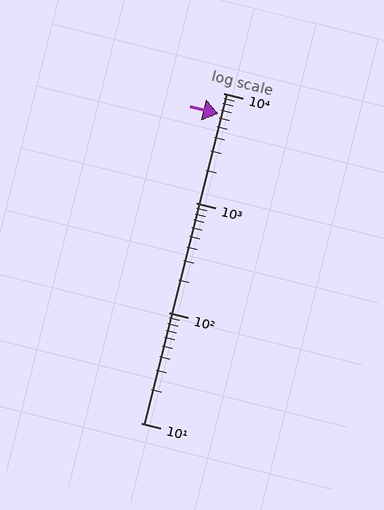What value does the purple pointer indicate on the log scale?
The pointer indicates approximately 6400.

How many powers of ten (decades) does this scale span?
The scale spans 3 decades, from 10 to 10000.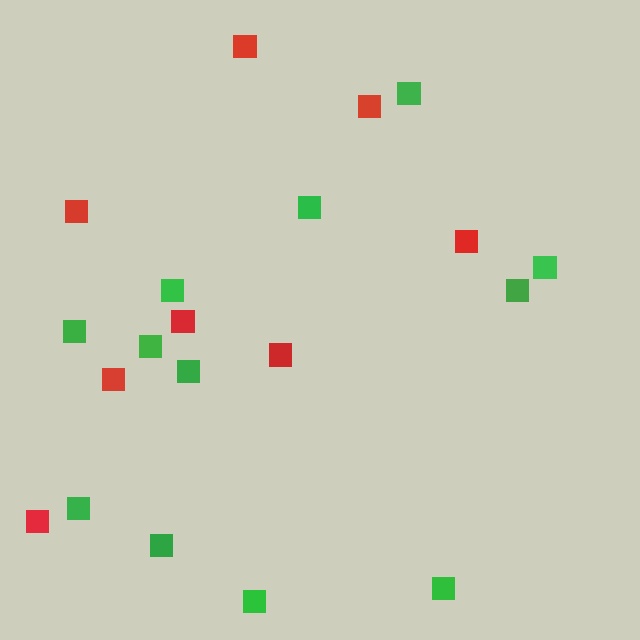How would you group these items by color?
There are 2 groups: one group of green squares (12) and one group of red squares (8).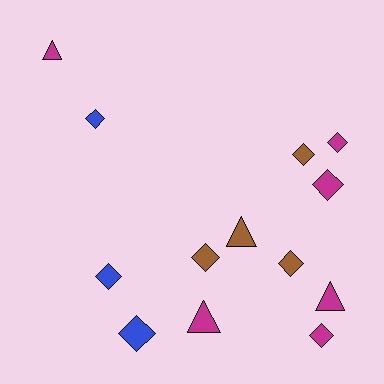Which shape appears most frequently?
Diamond, with 9 objects.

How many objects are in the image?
There are 13 objects.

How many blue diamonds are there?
There are 3 blue diamonds.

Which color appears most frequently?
Magenta, with 6 objects.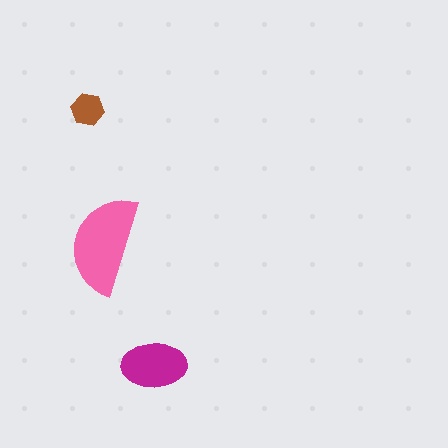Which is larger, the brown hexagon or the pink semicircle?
The pink semicircle.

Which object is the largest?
The pink semicircle.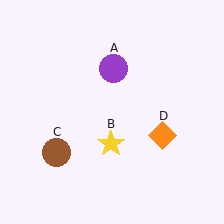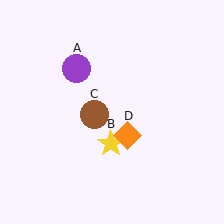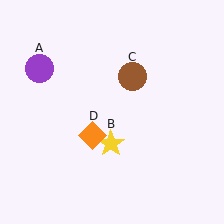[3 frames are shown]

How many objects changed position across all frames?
3 objects changed position: purple circle (object A), brown circle (object C), orange diamond (object D).